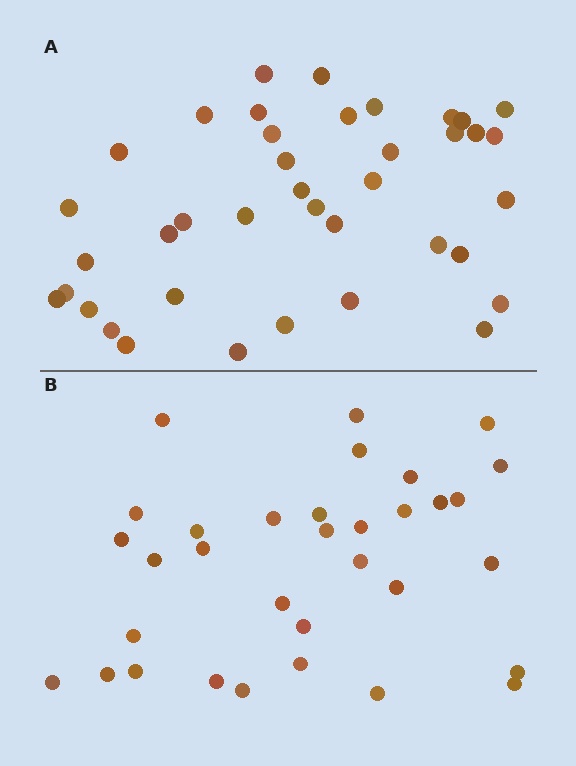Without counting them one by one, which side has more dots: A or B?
Region A (the top region) has more dots.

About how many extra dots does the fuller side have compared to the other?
Region A has about 6 more dots than region B.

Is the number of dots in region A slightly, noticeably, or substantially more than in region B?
Region A has only slightly more — the two regions are fairly close. The ratio is roughly 1.2 to 1.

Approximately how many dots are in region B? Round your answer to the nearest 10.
About 30 dots. (The exact count is 33, which rounds to 30.)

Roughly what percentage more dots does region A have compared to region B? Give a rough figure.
About 20% more.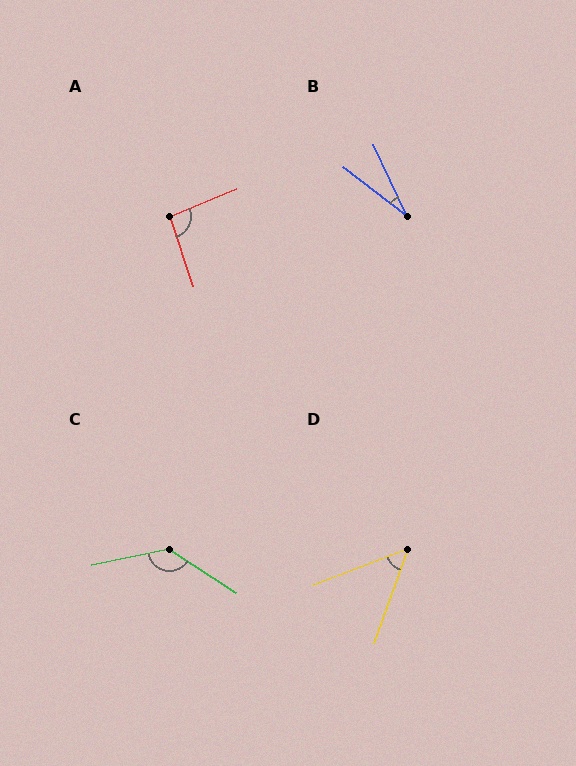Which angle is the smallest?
B, at approximately 28 degrees.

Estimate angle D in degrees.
Approximately 49 degrees.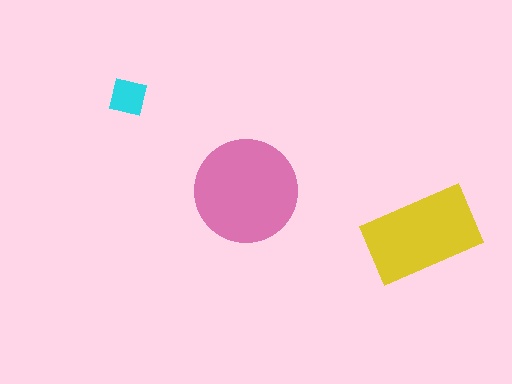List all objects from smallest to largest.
The cyan square, the yellow rectangle, the pink circle.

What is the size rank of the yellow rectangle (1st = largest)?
2nd.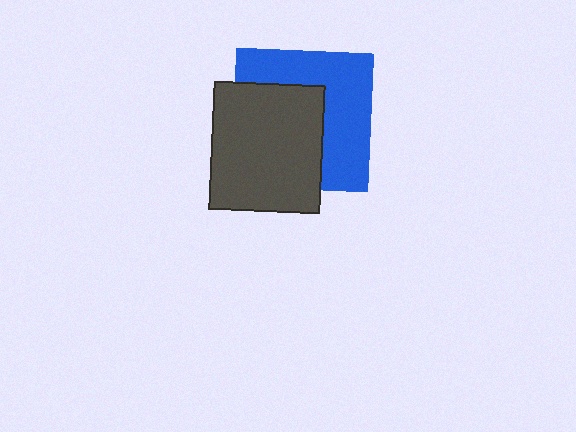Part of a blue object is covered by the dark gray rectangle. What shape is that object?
It is a square.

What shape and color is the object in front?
The object in front is a dark gray rectangle.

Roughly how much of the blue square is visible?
About half of it is visible (roughly 51%).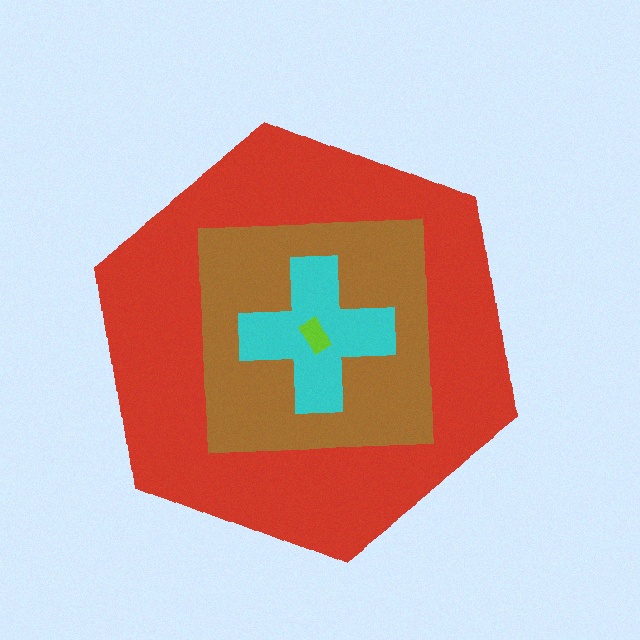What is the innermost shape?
The lime rectangle.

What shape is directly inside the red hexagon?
The brown square.